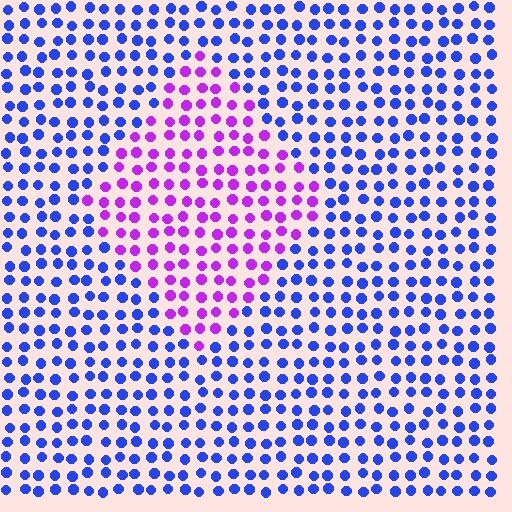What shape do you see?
I see a diamond.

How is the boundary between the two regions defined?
The boundary is defined purely by a slight shift in hue (about 58 degrees). Spacing, size, and orientation are identical on both sides.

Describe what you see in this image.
The image is filled with small blue elements in a uniform arrangement. A diamond-shaped region is visible where the elements are tinted to a slightly different hue, forming a subtle color boundary.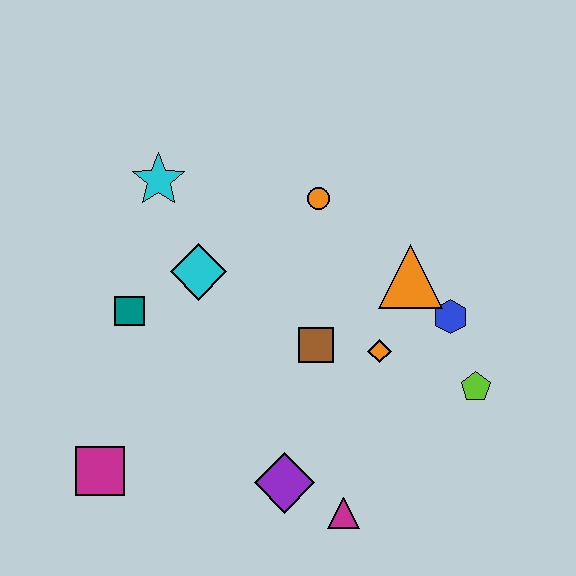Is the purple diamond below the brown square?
Yes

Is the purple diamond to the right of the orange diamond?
No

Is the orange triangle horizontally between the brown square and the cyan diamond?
No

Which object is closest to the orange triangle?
The blue hexagon is closest to the orange triangle.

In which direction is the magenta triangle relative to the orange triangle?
The magenta triangle is below the orange triangle.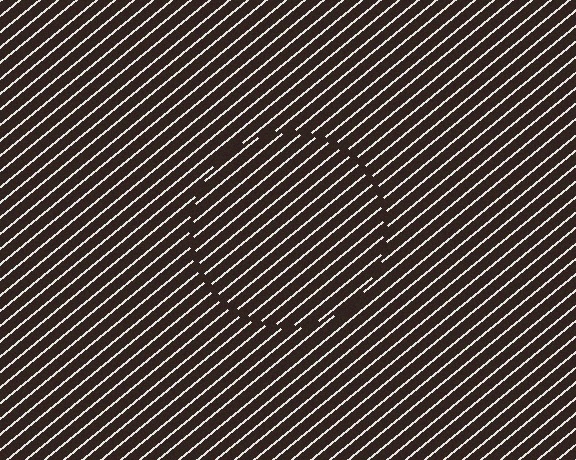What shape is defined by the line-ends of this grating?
An illusory circle. The interior of the shape contains the same grating, shifted by half a period — the contour is defined by the phase discontinuity where line-ends from the inner and outer gratings abut.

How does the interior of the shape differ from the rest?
The interior of the shape contains the same grating, shifted by half a period — the contour is defined by the phase discontinuity where line-ends from the inner and outer gratings abut.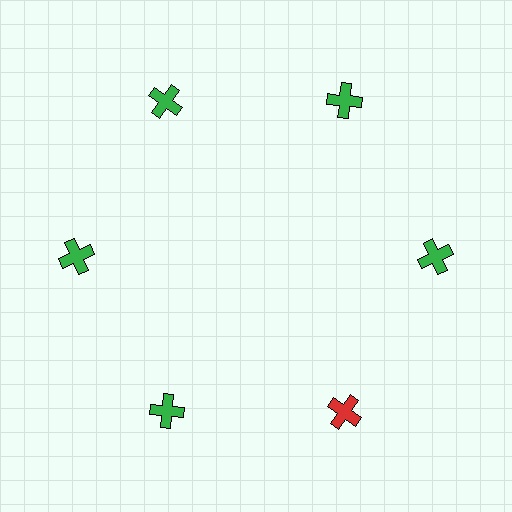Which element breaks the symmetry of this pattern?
The red cross at roughly the 5 o'clock position breaks the symmetry. All other shapes are green crosses.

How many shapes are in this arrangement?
There are 6 shapes arranged in a ring pattern.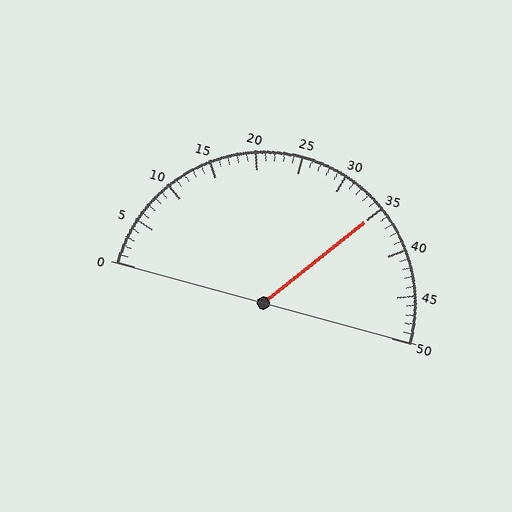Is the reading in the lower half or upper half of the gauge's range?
The reading is in the upper half of the range (0 to 50).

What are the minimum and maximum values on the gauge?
The gauge ranges from 0 to 50.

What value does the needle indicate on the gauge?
The needle indicates approximately 35.